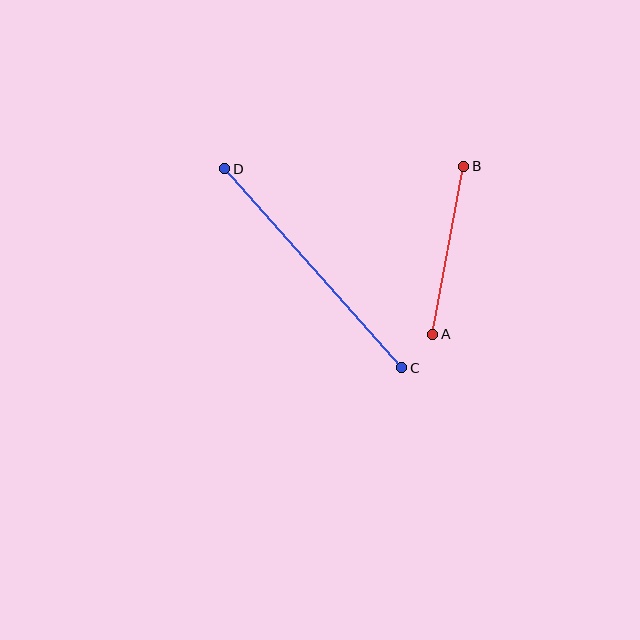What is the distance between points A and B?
The distance is approximately 171 pixels.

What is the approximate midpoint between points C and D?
The midpoint is at approximately (313, 268) pixels.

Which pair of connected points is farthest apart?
Points C and D are farthest apart.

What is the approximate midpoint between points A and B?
The midpoint is at approximately (448, 250) pixels.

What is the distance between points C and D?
The distance is approximately 266 pixels.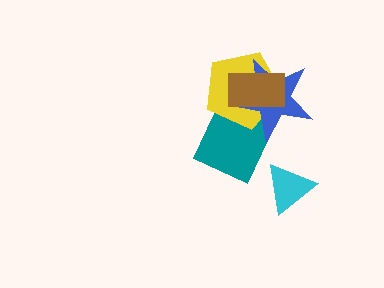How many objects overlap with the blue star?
3 objects overlap with the blue star.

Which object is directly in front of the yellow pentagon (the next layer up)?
The blue star is directly in front of the yellow pentagon.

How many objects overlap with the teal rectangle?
3 objects overlap with the teal rectangle.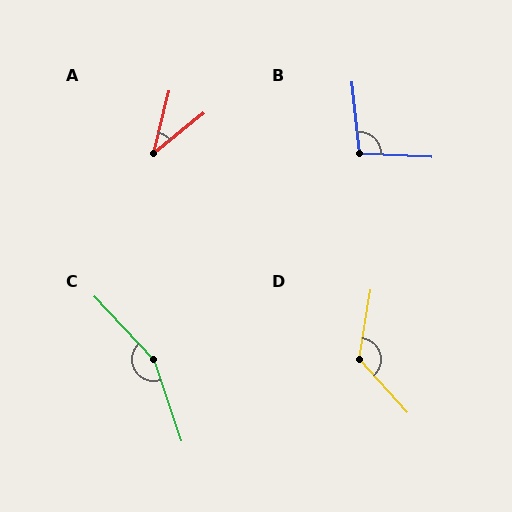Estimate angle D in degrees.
Approximately 128 degrees.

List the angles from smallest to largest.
A (37°), B (99°), D (128°), C (155°).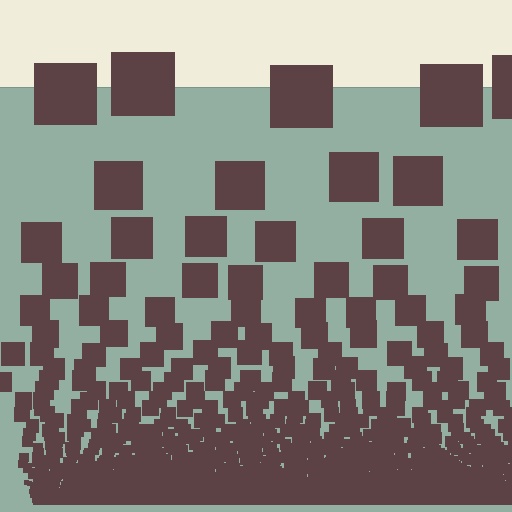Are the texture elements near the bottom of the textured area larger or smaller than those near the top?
Smaller. The gradient is inverted — elements near the bottom are smaller and denser.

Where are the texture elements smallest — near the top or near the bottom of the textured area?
Near the bottom.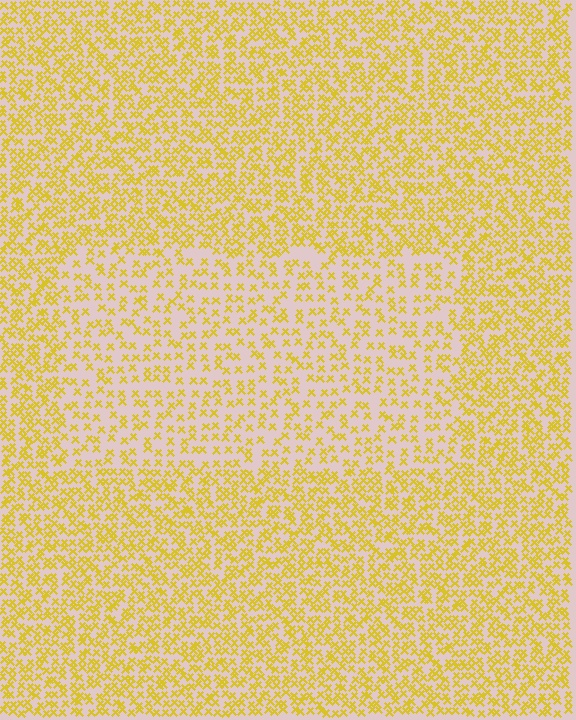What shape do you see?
I see a rectangle.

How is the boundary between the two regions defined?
The boundary is defined by a change in element density (approximately 1.9x ratio). All elements are the same color, size, and shape.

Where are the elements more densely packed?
The elements are more densely packed outside the rectangle boundary.